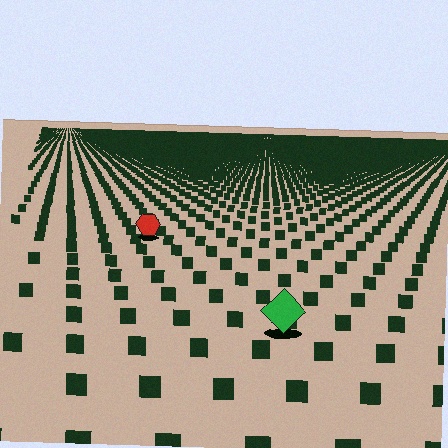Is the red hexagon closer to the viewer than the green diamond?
No. The green diamond is closer — you can tell from the texture gradient: the ground texture is coarser near it.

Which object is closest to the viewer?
The green diamond is closest. The texture marks near it are larger and more spread out.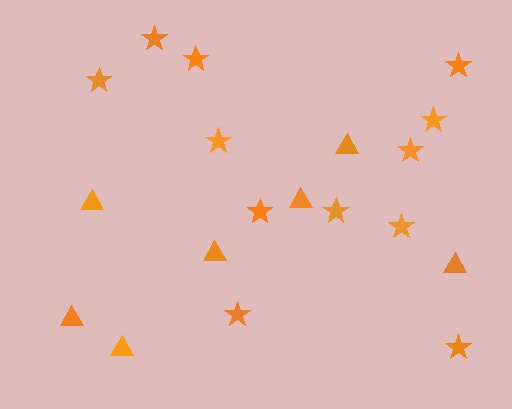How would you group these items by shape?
There are 2 groups: one group of stars (12) and one group of triangles (7).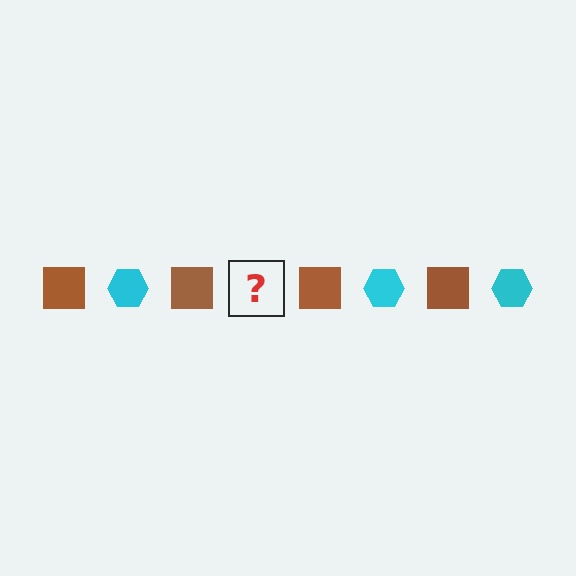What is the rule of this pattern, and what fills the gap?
The rule is that the pattern alternates between brown square and cyan hexagon. The gap should be filled with a cyan hexagon.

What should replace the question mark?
The question mark should be replaced with a cyan hexagon.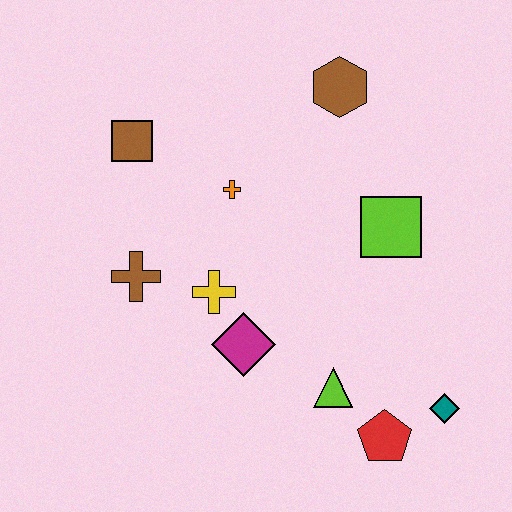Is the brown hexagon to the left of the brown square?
No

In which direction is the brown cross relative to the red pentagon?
The brown cross is to the left of the red pentagon.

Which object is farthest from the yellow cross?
The teal diamond is farthest from the yellow cross.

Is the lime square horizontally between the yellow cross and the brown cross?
No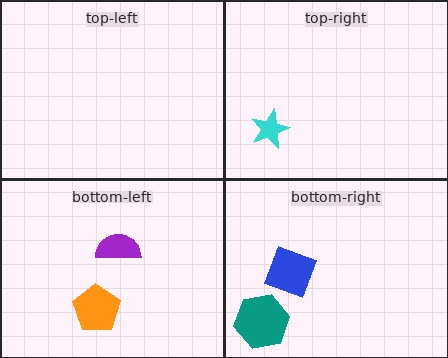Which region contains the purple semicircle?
The bottom-left region.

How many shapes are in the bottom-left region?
2.